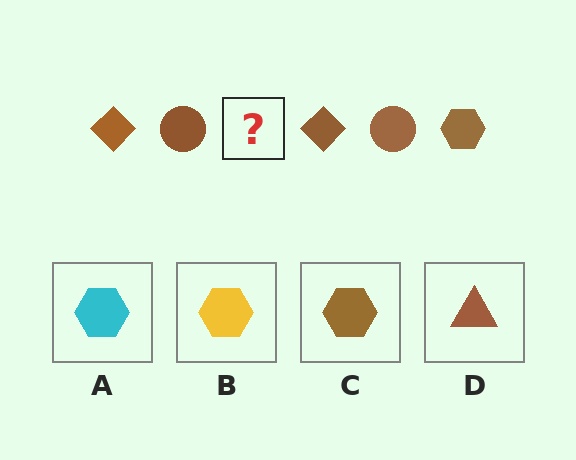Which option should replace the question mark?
Option C.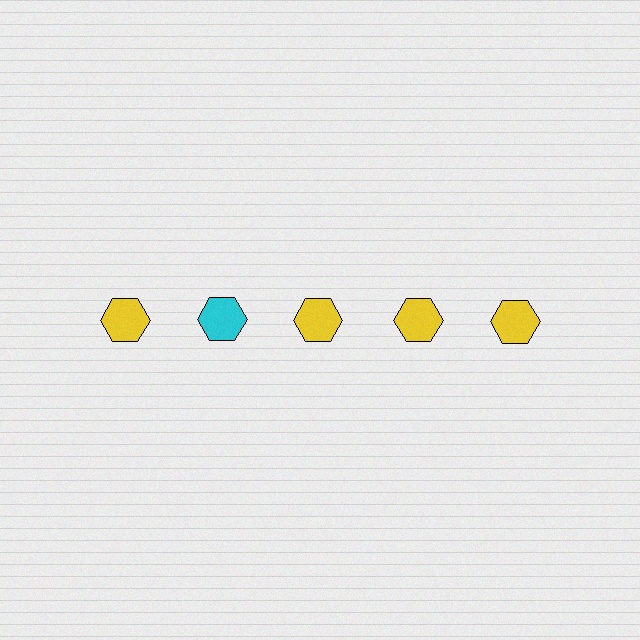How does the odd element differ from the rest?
It has a different color: cyan instead of yellow.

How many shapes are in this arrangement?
There are 5 shapes arranged in a grid pattern.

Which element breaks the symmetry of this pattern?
The cyan hexagon in the top row, second from left column breaks the symmetry. All other shapes are yellow hexagons.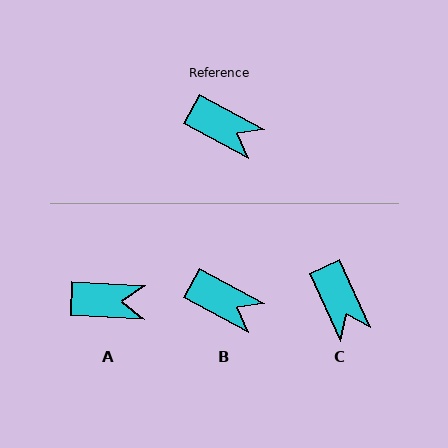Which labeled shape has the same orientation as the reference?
B.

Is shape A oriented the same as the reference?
No, it is off by about 26 degrees.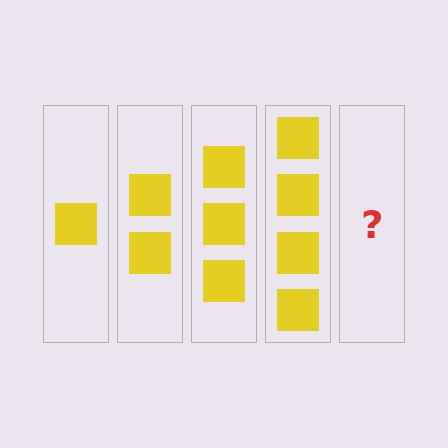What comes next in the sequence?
The next element should be 5 squares.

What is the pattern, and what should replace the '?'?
The pattern is that each step adds one more square. The '?' should be 5 squares.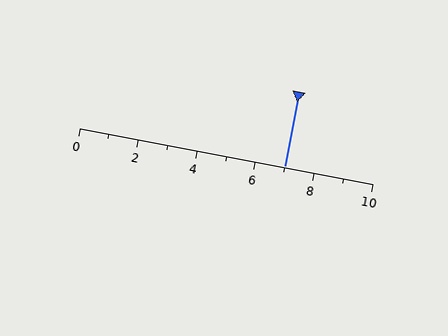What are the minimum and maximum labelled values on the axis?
The axis runs from 0 to 10.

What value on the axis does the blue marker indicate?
The marker indicates approximately 7.